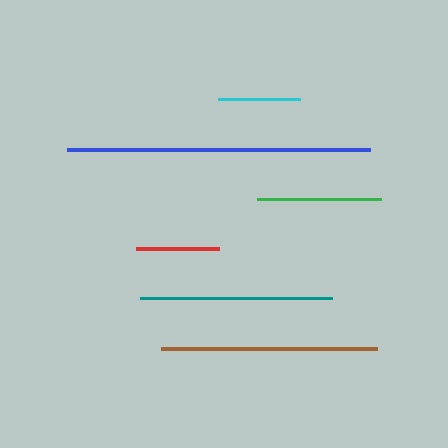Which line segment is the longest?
The blue line is the longest at approximately 303 pixels.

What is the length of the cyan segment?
The cyan segment is approximately 82 pixels long.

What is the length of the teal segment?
The teal segment is approximately 192 pixels long.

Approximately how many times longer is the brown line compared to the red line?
The brown line is approximately 2.6 times the length of the red line.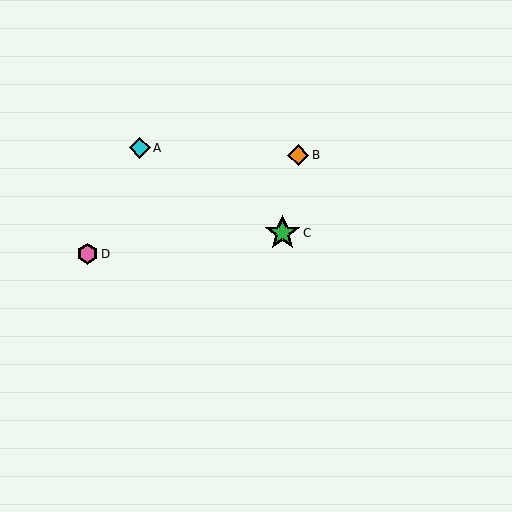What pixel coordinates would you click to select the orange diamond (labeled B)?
Click at (298, 155) to select the orange diamond B.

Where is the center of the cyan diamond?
The center of the cyan diamond is at (140, 148).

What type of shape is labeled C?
Shape C is a green star.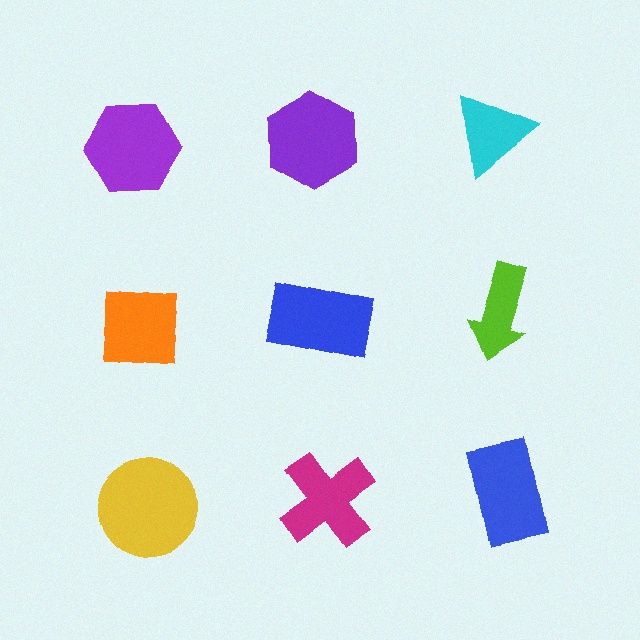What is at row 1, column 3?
A cyan triangle.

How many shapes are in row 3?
3 shapes.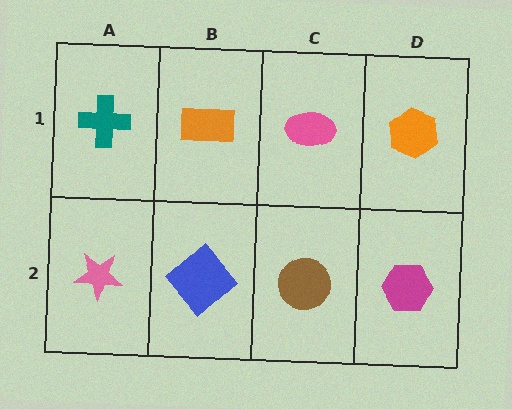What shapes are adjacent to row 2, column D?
An orange hexagon (row 1, column D), a brown circle (row 2, column C).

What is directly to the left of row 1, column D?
A pink ellipse.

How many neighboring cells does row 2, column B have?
3.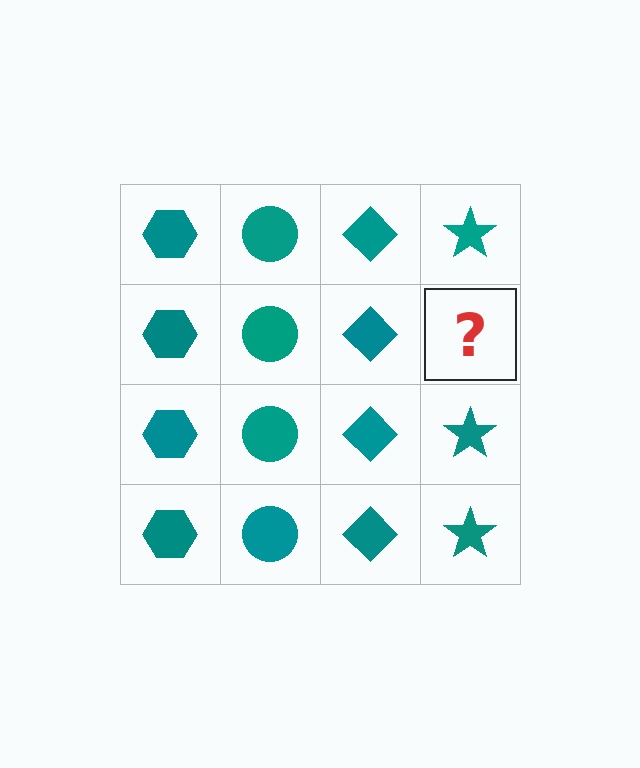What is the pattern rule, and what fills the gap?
The rule is that each column has a consistent shape. The gap should be filled with a teal star.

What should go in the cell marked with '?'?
The missing cell should contain a teal star.